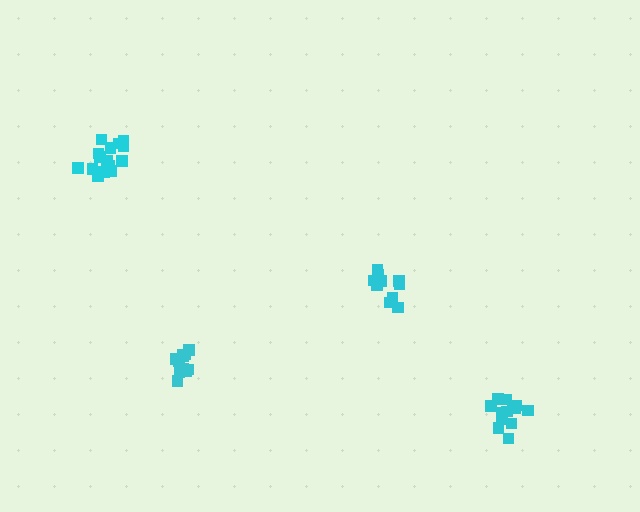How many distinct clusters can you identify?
There are 4 distinct clusters.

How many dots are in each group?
Group 1: 11 dots, Group 2: 11 dots, Group 3: 13 dots, Group 4: 15 dots (50 total).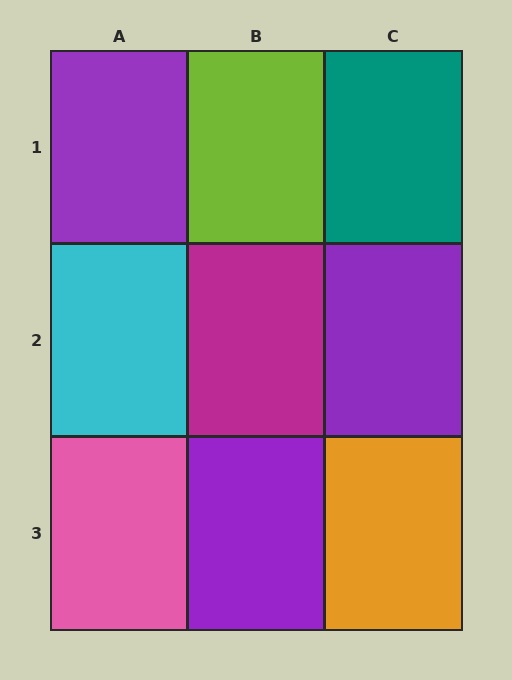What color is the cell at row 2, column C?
Purple.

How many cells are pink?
1 cell is pink.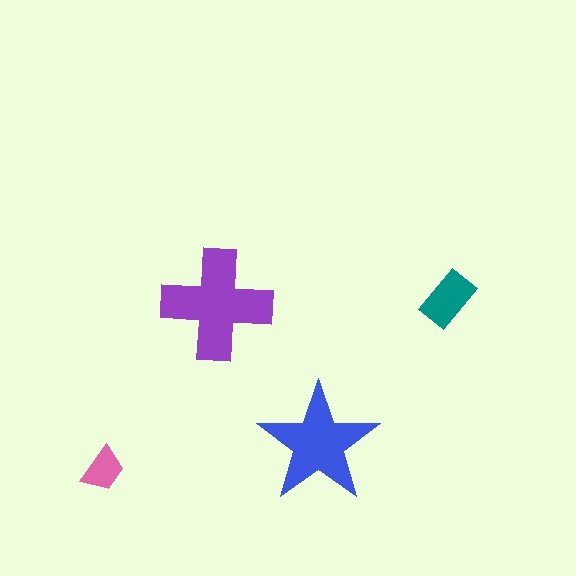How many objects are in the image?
There are 4 objects in the image.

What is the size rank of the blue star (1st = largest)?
2nd.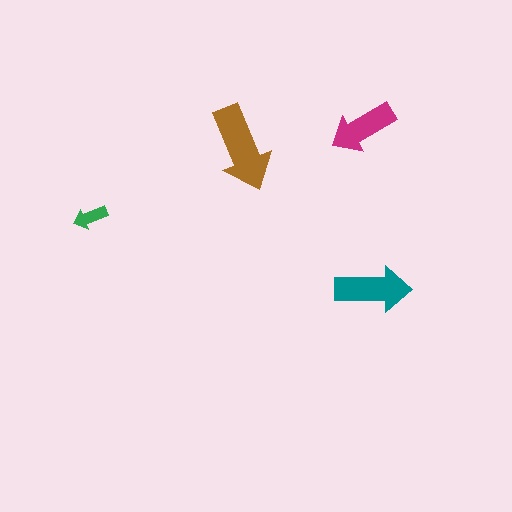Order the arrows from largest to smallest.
the brown one, the teal one, the magenta one, the green one.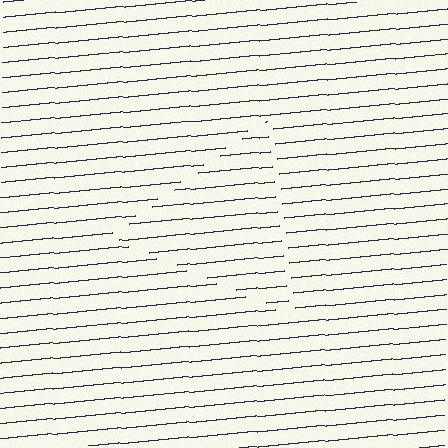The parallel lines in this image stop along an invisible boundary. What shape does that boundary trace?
An illusory triangle. The interior of the shape contains the same grating, shifted by half a period — the contour is defined by the phase discontinuity where line-ends from the inner and outer gratings abut.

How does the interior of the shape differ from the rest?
The interior of the shape contains the same grating, shifted by half a period — the contour is defined by the phase discontinuity where line-ends from the inner and outer gratings abut.